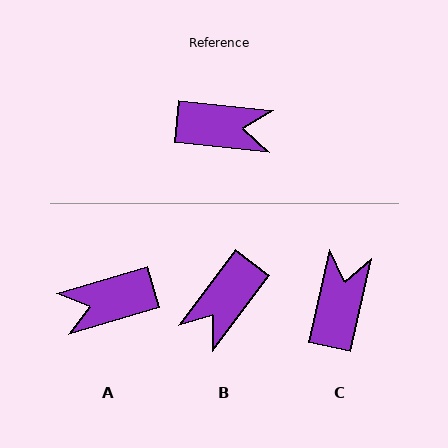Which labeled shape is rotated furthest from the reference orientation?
A, about 157 degrees away.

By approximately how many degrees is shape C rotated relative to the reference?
Approximately 84 degrees counter-clockwise.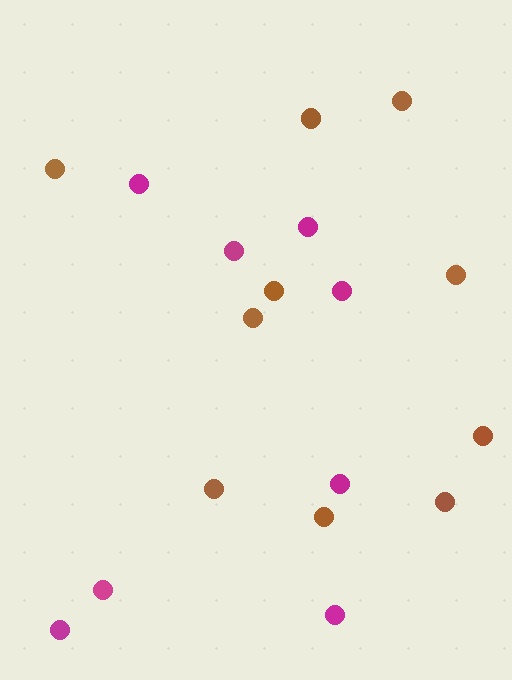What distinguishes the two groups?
There are 2 groups: one group of brown circles (10) and one group of magenta circles (8).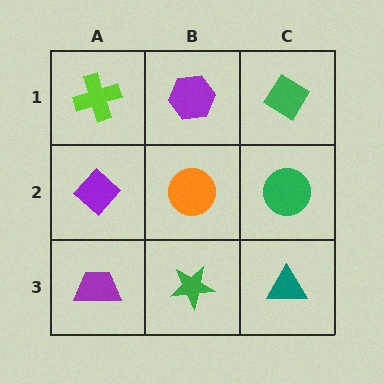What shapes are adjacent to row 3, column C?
A green circle (row 2, column C), a green star (row 3, column B).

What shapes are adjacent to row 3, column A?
A purple diamond (row 2, column A), a green star (row 3, column B).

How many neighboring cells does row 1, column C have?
2.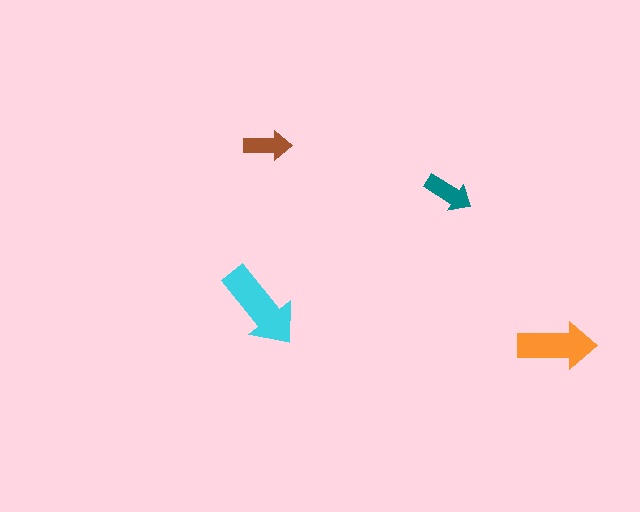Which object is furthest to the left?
The cyan arrow is leftmost.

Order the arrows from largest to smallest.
the cyan one, the orange one, the teal one, the brown one.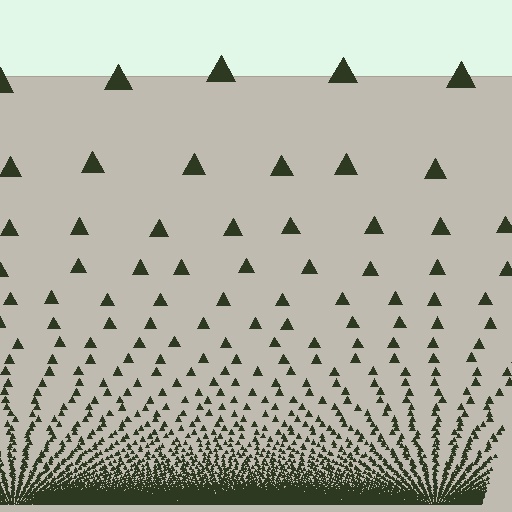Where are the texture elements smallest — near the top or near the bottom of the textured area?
Near the bottom.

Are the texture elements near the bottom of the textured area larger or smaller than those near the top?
Smaller. The gradient is inverted — elements near the bottom are smaller and denser.